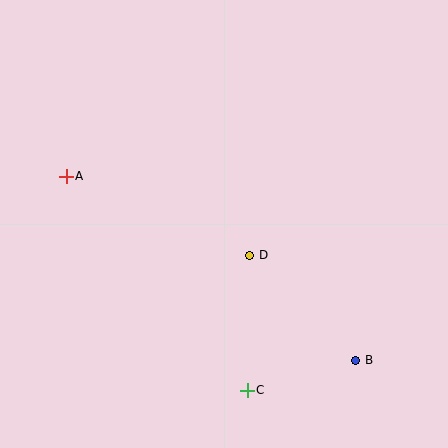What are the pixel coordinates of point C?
Point C is at (247, 390).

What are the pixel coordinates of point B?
Point B is at (356, 360).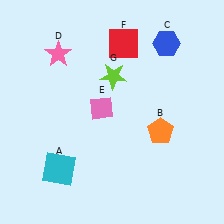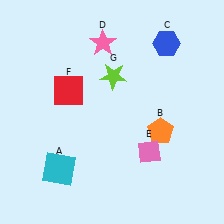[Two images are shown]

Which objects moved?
The objects that moved are: the pink star (D), the pink diamond (E), the red square (F).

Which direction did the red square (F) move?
The red square (F) moved left.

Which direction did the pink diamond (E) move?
The pink diamond (E) moved right.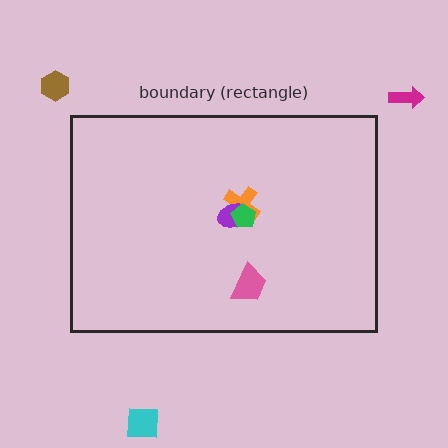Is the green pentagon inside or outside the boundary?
Inside.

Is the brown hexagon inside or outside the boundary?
Outside.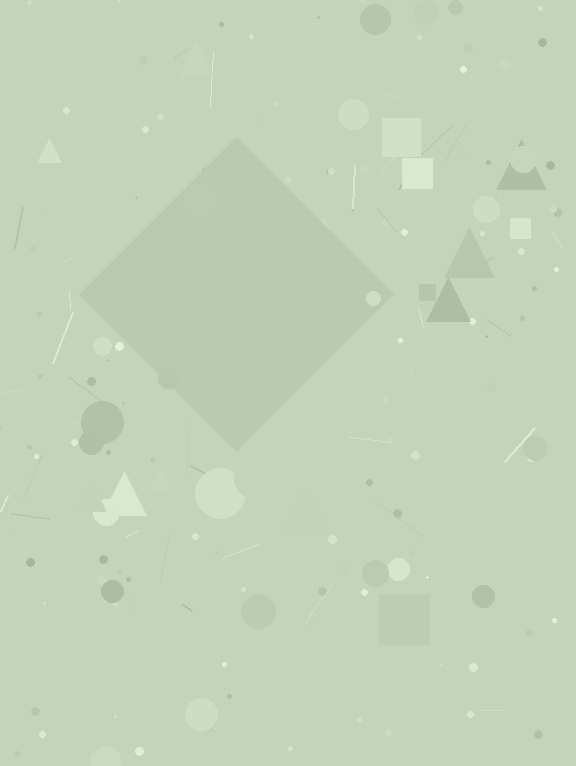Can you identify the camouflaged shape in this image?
The camouflaged shape is a diamond.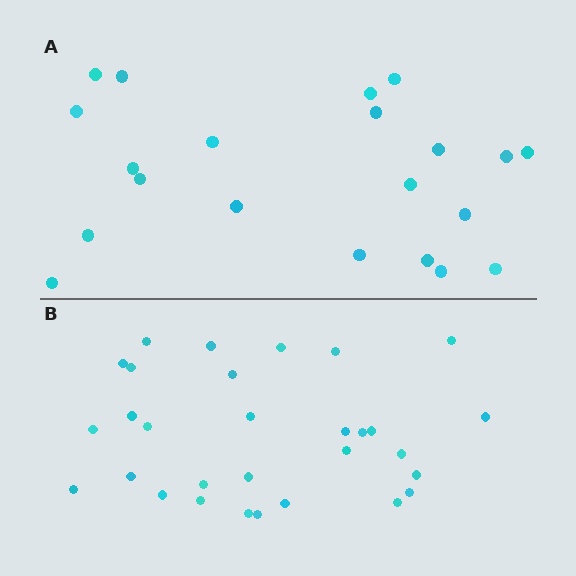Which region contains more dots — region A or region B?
Region B (the bottom region) has more dots.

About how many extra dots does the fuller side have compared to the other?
Region B has roughly 8 or so more dots than region A.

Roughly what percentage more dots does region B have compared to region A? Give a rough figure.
About 45% more.